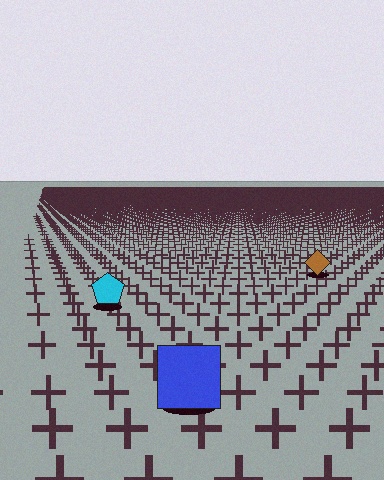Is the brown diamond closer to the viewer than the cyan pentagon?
No. The cyan pentagon is closer — you can tell from the texture gradient: the ground texture is coarser near it.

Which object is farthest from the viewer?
The brown diamond is farthest from the viewer. It appears smaller and the ground texture around it is denser.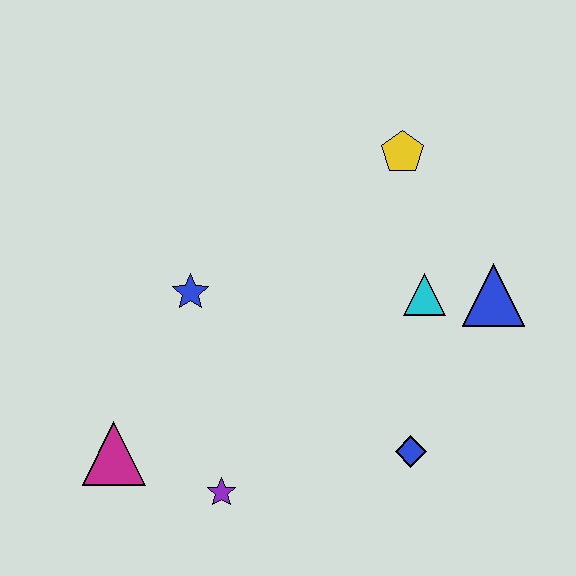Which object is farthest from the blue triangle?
The magenta triangle is farthest from the blue triangle.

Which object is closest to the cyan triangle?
The blue triangle is closest to the cyan triangle.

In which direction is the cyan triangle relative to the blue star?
The cyan triangle is to the right of the blue star.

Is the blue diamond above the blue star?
No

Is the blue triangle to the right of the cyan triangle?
Yes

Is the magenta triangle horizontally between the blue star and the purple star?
No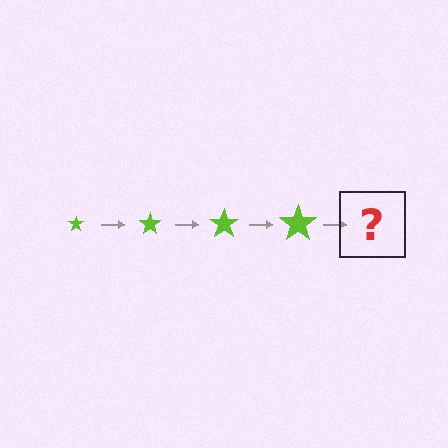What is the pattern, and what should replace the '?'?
The pattern is that the star gets progressively larger each step. The '?' should be a lime star, larger than the previous one.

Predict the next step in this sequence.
The next step is a lime star, larger than the previous one.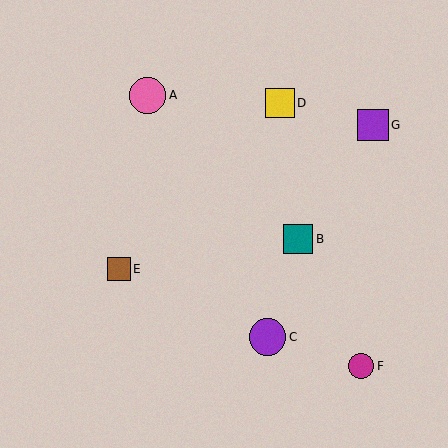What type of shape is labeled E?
Shape E is a brown square.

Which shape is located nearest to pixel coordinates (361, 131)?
The purple square (labeled G) at (373, 125) is nearest to that location.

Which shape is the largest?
The purple circle (labeled C) is the largest.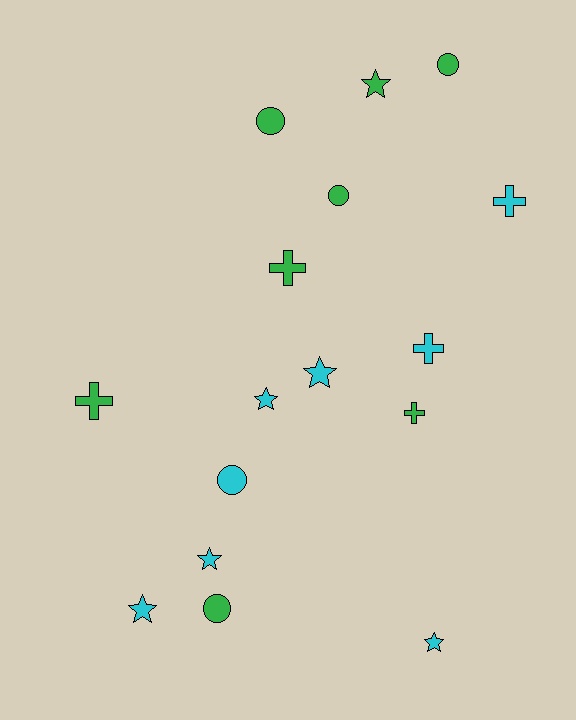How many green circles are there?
There are 4 green circles.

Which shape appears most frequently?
Star, with 6 objects.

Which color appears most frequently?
Cyan, with 8 objects.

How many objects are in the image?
There are 16 objects.